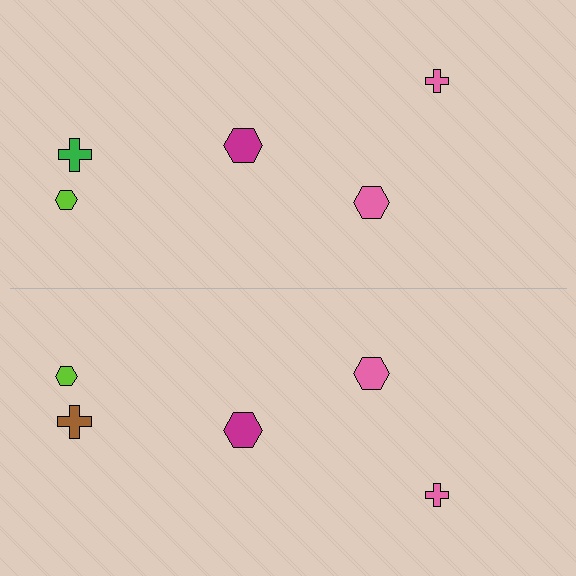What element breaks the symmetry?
The brown cross on the bottom side breaks the symmetry — its mirror counterpart is green.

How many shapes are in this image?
There are 10 shapes in this image.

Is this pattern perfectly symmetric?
No, the pattern is not perfectly symmetric. The brown cross on the bottom side breaks the symmetry — its mirror counterpart is green.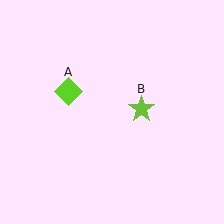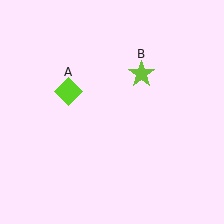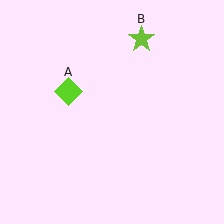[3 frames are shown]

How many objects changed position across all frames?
1 object changed position: lime star (object B).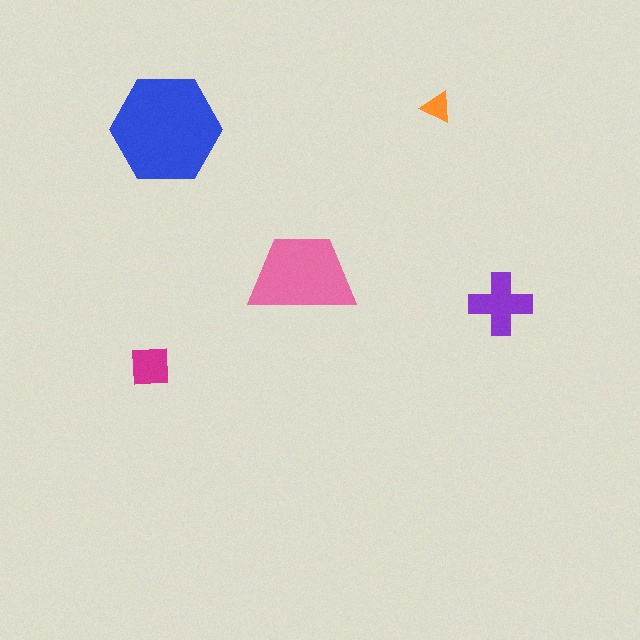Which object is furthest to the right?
The purple cross is rightmost.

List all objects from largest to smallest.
The blue hexagon, the pink trapezoid, the purple cross, the magenta square, the orange triangle.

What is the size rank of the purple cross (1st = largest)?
3rd.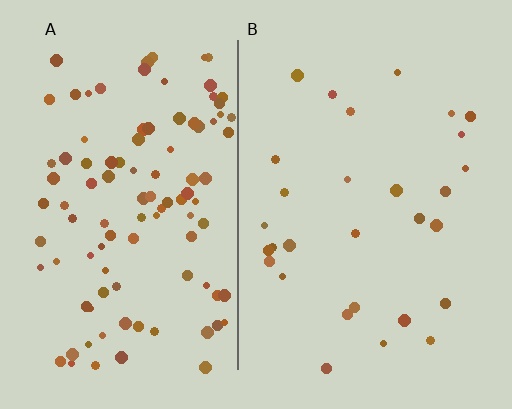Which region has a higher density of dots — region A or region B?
A (the left).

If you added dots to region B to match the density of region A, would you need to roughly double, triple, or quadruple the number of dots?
Approximately quadruple.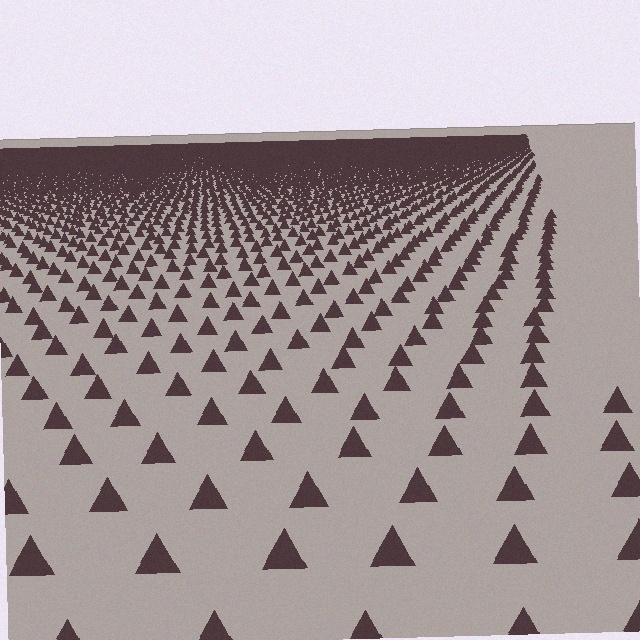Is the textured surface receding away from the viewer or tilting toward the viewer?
The surface is receding away from the viewer. Texture elements get smaller and denser toward the top.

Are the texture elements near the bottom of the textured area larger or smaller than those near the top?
Larger. Near the bottom, elements are closer to the viewer and appear at a bigger on-screen size.